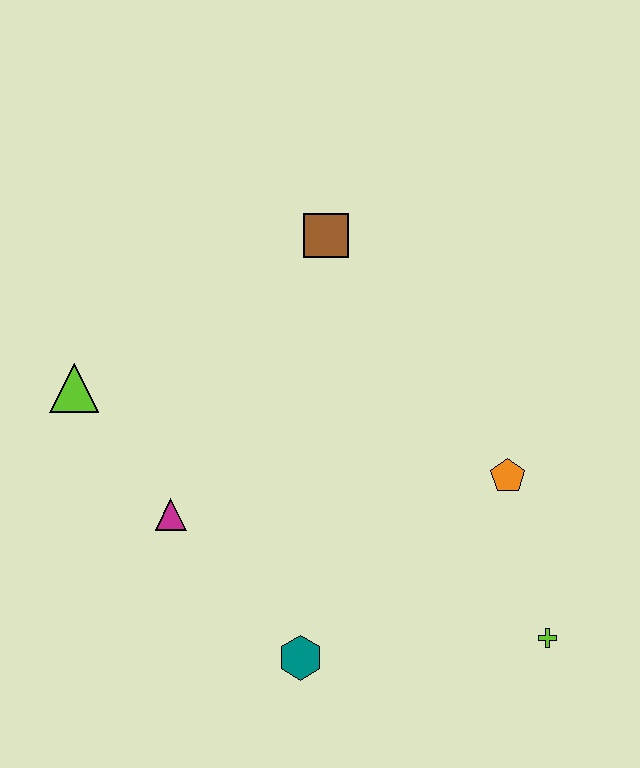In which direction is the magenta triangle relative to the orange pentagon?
The magenta triangle is to the left of the orange pentagon.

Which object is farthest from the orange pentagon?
The lime triangle is farthest from the orange pentagon.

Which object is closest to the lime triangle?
The magenta triangle is closest to the lime triangle.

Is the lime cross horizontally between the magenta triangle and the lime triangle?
No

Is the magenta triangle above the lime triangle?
No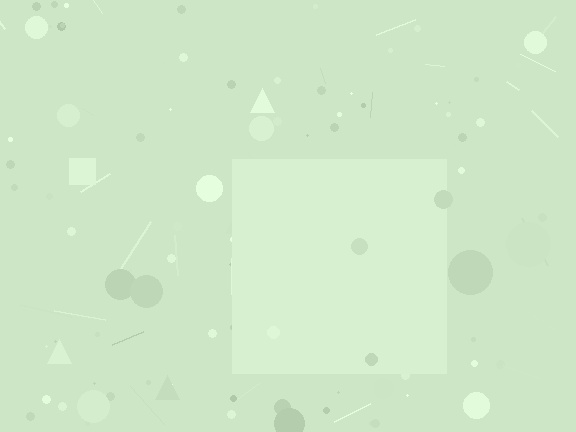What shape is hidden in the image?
A square is hidden in the image.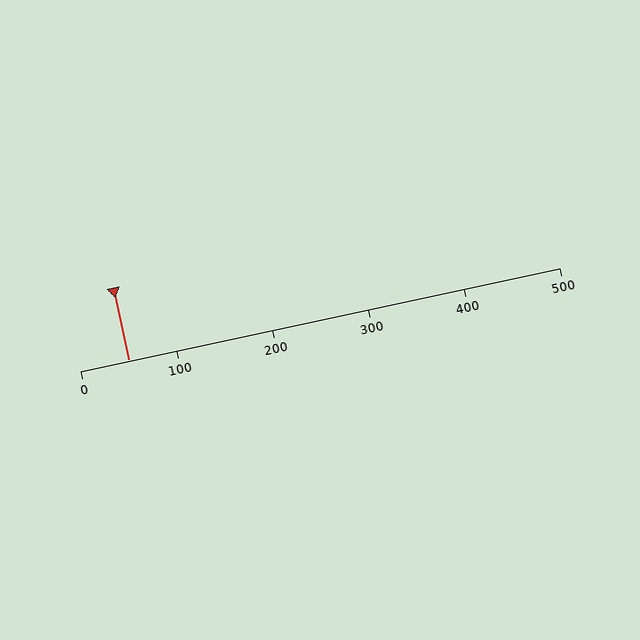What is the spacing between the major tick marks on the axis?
The major ticks are spaced 100 apart.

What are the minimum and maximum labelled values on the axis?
The axis runs from 0 to 500.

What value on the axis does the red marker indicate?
The marker indicates approximately 50.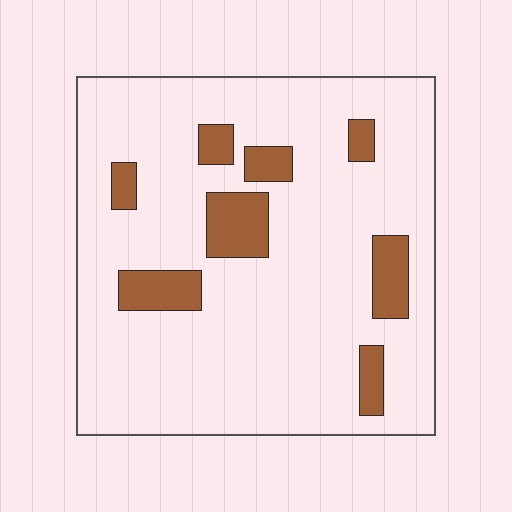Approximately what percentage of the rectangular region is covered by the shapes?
Approximately 15%.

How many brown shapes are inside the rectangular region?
8.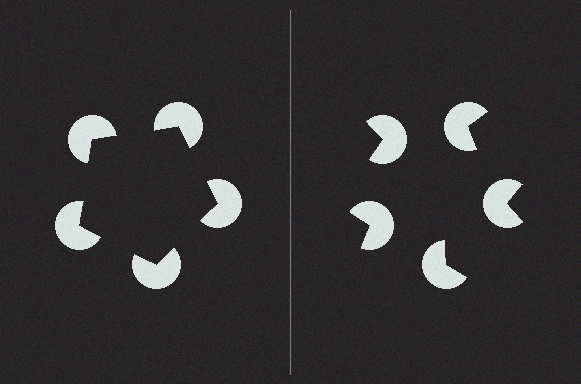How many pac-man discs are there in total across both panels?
10 — 5 on each side.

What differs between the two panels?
The pac-man discs are positioned identically on both sides; only the wedge orientations differ. On the left they align to a pentagon; on the right they are misaligned.